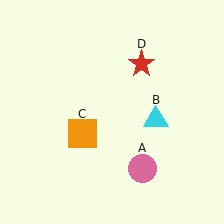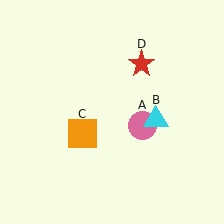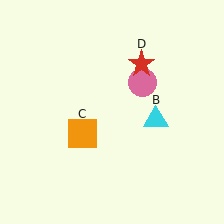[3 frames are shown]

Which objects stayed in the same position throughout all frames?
Cyan triangle (object B) and orange square (object C) and red star (object D) remained stationary.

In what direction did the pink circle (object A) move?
The pink circle (object A) moved up.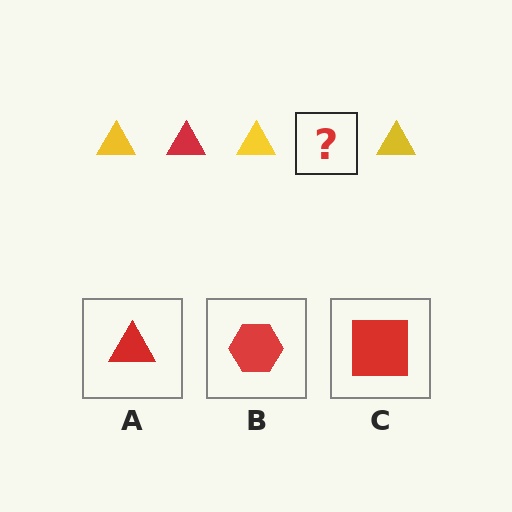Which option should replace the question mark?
Option A.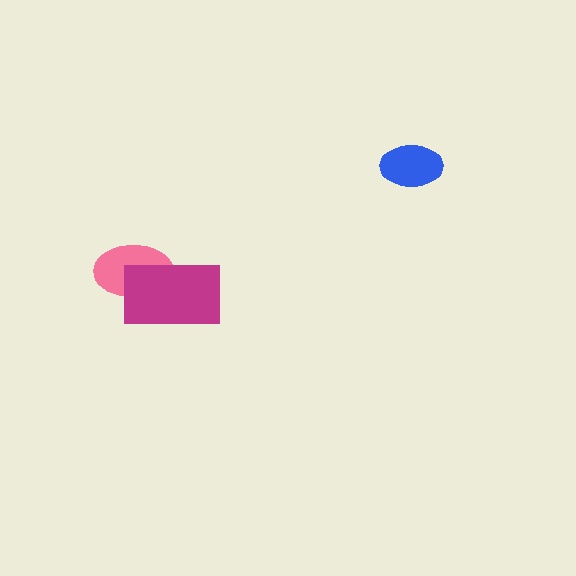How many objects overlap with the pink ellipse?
1 object overlaps with the pink ellipse.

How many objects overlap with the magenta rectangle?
1 object overlaps with the magenta rectangle.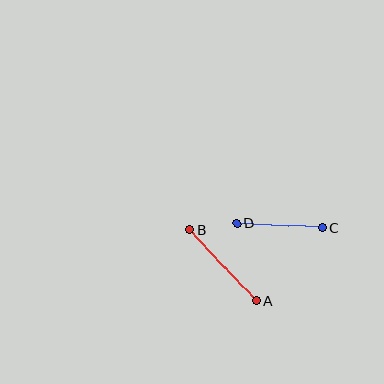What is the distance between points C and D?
The distance is approximately 85 pixels.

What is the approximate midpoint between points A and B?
The midpoint is at approximately (223, 265) pixels.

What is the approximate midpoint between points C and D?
The midpoint is at approximately (279, 226) pixels.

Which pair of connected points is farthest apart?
Points A and B are farthest apart.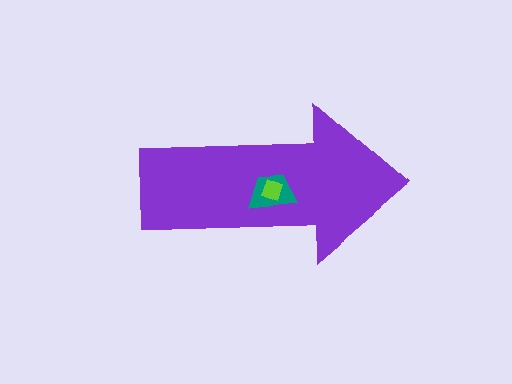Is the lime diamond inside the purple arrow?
Yes.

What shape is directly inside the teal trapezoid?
The lime diamond.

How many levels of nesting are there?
3.